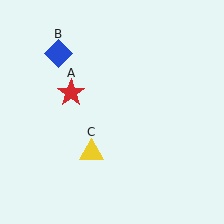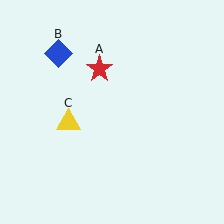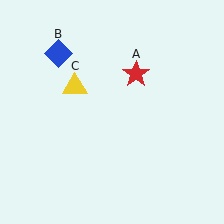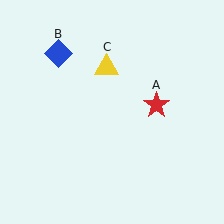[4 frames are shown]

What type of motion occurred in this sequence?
The red star (object A), yellow triangle (object C) rotated clockwise around the center of the scene.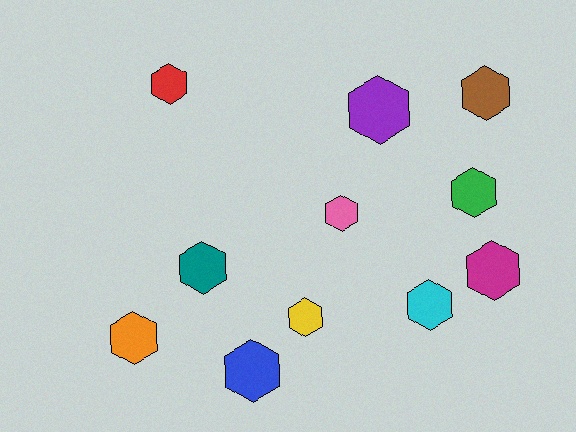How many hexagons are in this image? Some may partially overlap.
There are 11 hexagons.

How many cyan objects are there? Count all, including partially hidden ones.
There is 1 cyan object.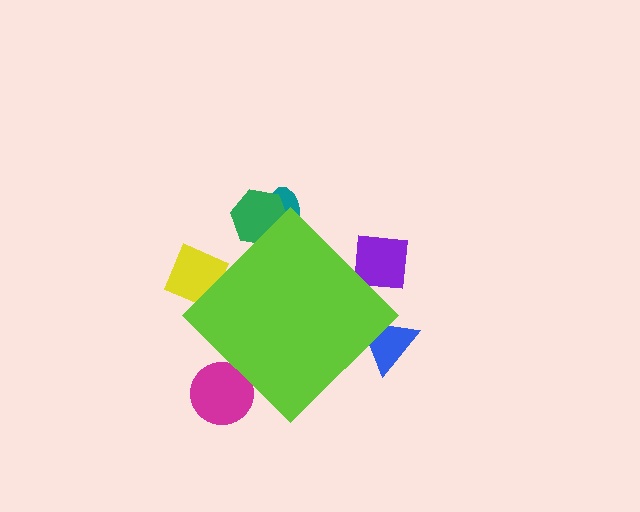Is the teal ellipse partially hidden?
Yes, the teal ellipse is partially hidden behind the lime diamond.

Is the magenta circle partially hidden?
Yes, the magenta circle is partially hidden behind the lime diamond.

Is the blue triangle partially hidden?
Yes, the blue triangle is partially hidden behind the lime diamond.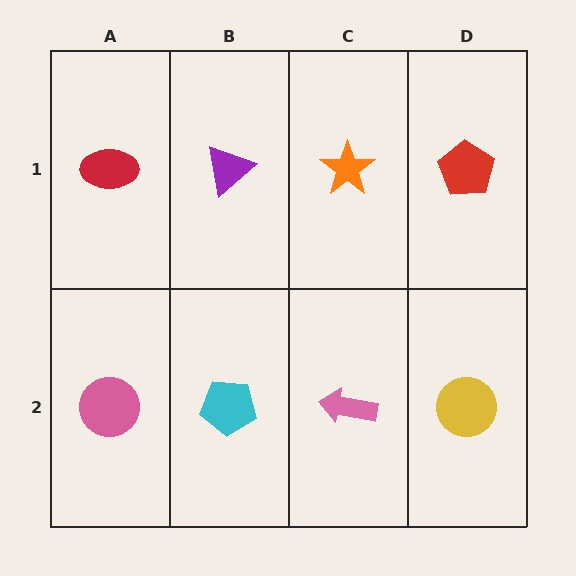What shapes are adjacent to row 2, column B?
A purple triangle (row 1, column B), a pink circle (row 2, column A), a pink arrow (row 2, column C).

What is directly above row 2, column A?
A red ellipse.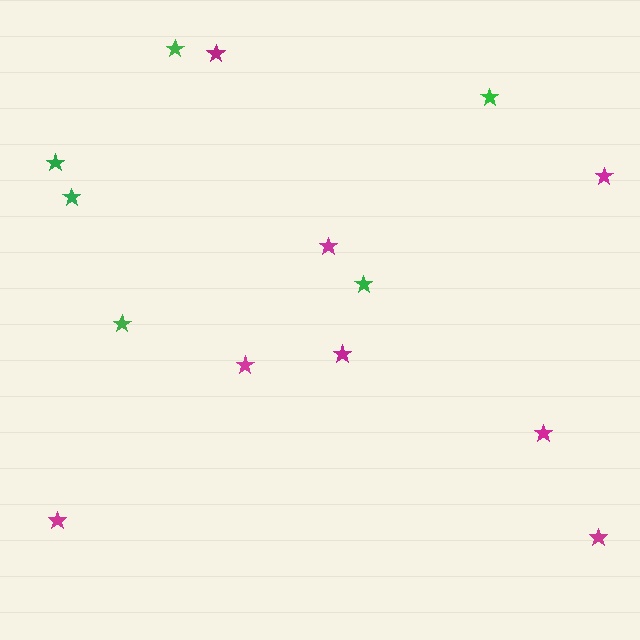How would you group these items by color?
There are 2 groups: one group of magenta stars (8) and one group of green stars (6).